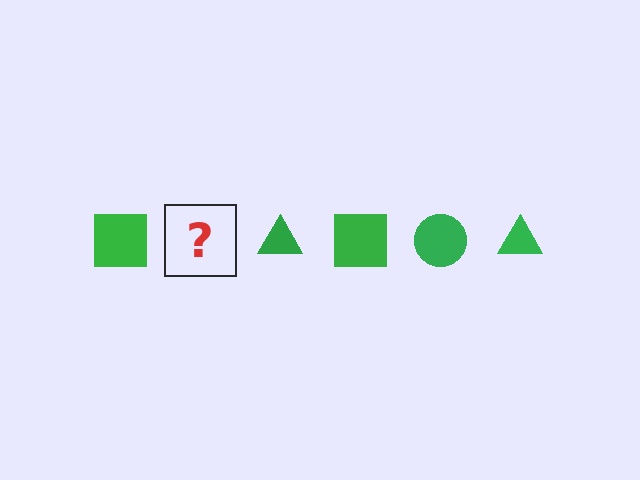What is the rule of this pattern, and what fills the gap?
The rule is that the pattern cycles through square, circle, triangle shapes in green. The gap should be filled with a green circle.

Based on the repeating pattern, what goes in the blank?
The blank should be a green circle.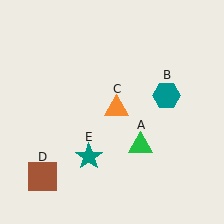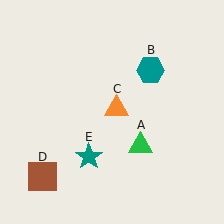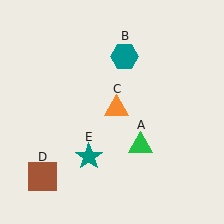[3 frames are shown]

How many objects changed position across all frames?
1 object changed position: teal hexagon (object B).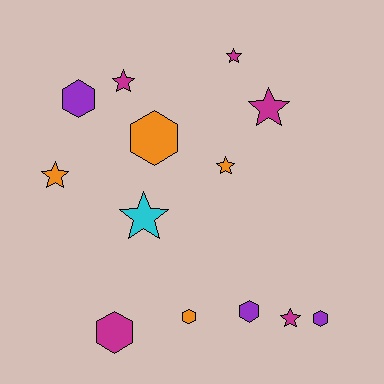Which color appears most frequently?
Magenta, with 5 objects.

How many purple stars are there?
There are no purple stars.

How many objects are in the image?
There are 13 objects.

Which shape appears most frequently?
Star, with 7 objects.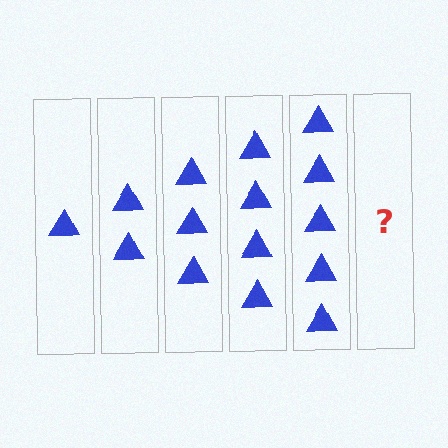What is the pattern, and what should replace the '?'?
The pattern is that each step adds one more triangle. The '?' should be 6 triangles.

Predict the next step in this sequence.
The next step is 6 triangles.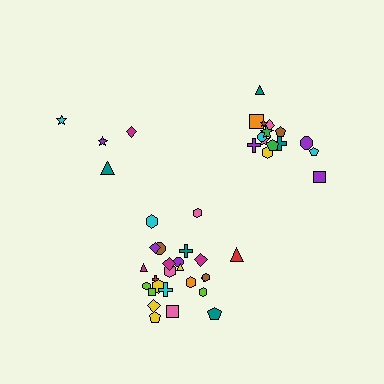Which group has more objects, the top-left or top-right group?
The top-right group.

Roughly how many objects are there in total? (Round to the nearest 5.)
Roughly 45 objects in total.